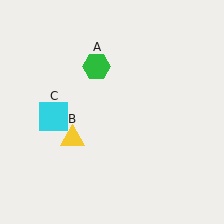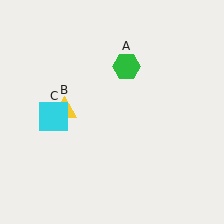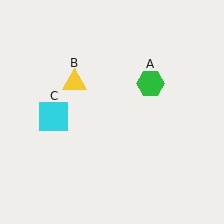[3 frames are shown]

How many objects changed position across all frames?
2 objects changed position: green hexagon (object A), yellow triangle (object B).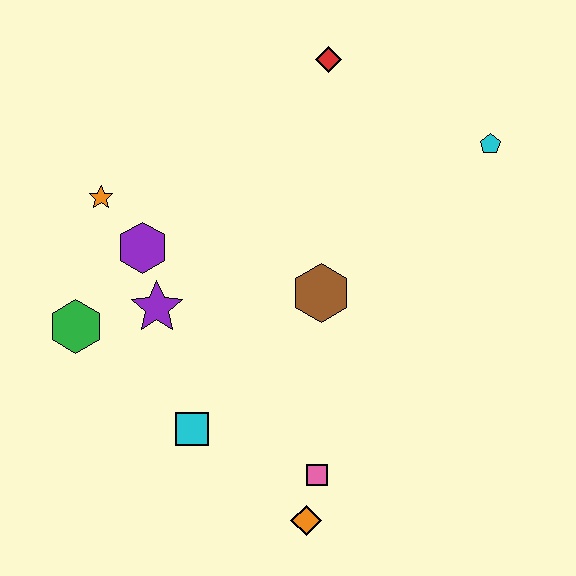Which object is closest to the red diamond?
The cyan pentagon is closest to the red diamond.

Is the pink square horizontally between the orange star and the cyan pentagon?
Yes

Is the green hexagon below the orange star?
Yes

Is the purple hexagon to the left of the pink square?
Yes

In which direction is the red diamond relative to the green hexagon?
The red diamond is above the green hexagon.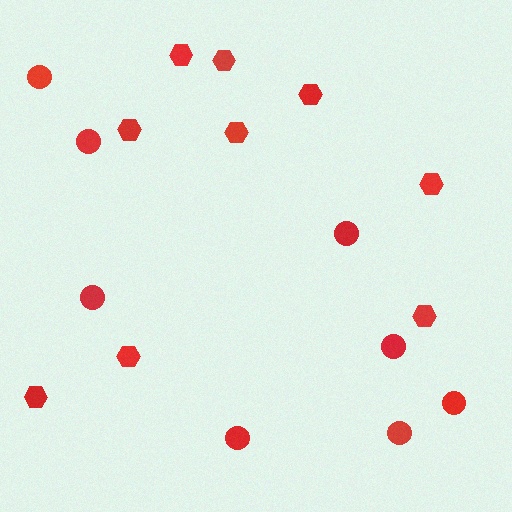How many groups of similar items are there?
There are 2 groups: one group of hexagons (9) and one group of circles (8).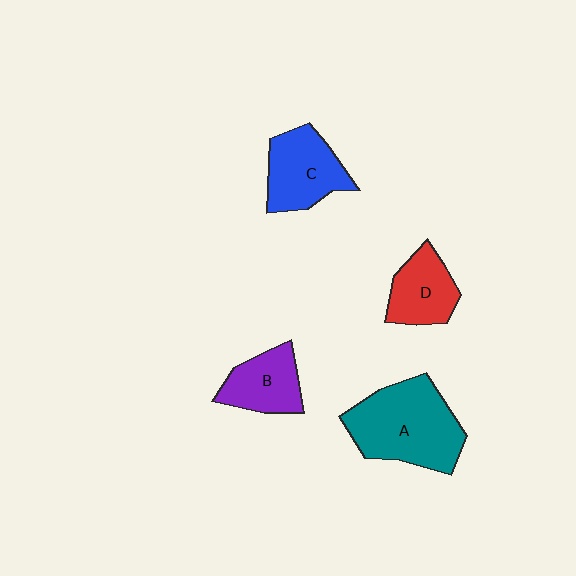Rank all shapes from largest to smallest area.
From largest to smallest: A (teal), C (blue), D (red), B (purple).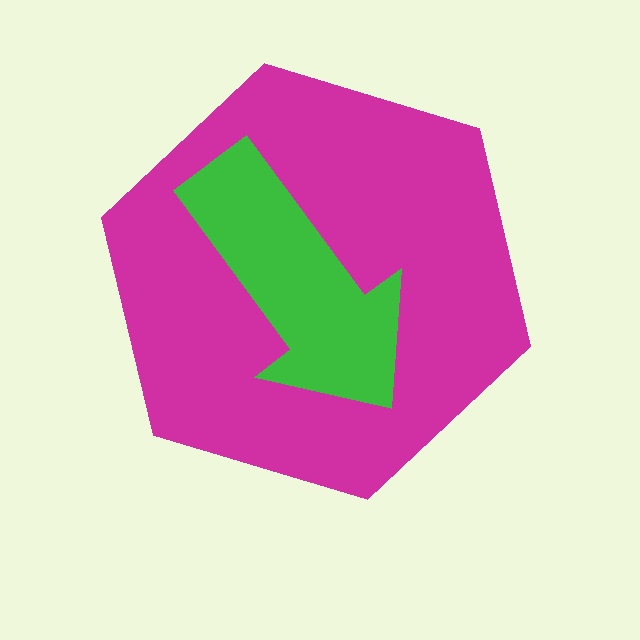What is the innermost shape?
The green arrow.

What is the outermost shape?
The magenta hexagon.